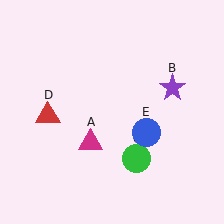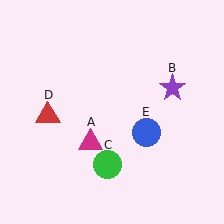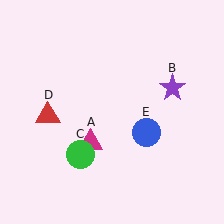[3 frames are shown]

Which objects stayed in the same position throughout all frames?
Magenta triangle (object A) and purple star (object B) and red triangle (object D) and blue circle (object E) remained stationary.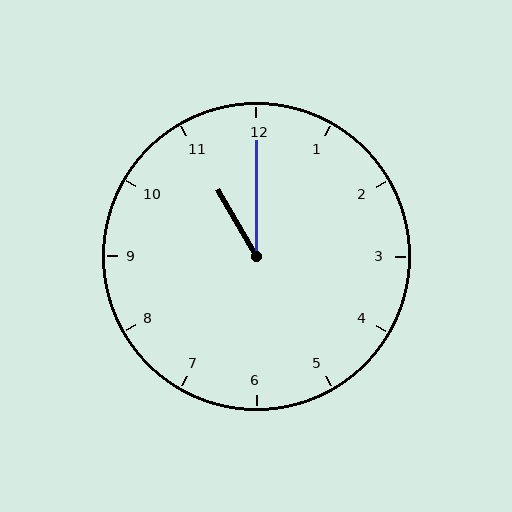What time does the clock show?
11:00.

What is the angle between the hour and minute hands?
Approximately 30 degrees.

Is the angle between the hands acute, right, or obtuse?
It is acute.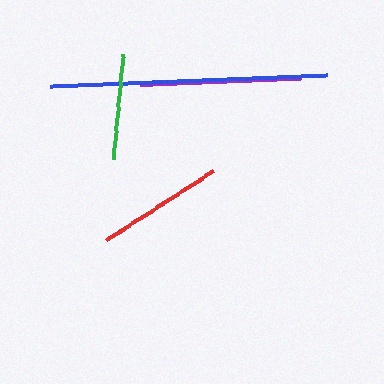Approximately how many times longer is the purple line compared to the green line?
The purple line is approximately 1.5 times the length of the green line.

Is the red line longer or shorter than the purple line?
The purple line is longer than the red line.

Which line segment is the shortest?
The green line is the shortest at approximately 105 pixels.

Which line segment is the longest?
The blue line is the longest at approximately 278 pixels.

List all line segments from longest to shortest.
From longest to shortest: blue, purple, red, green.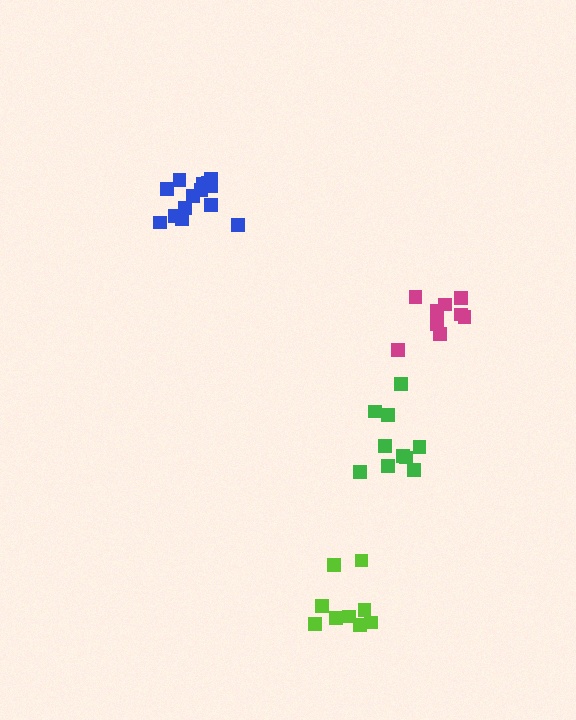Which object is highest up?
The blue cluster is topmost.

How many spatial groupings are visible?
There are 4 spatial groupings.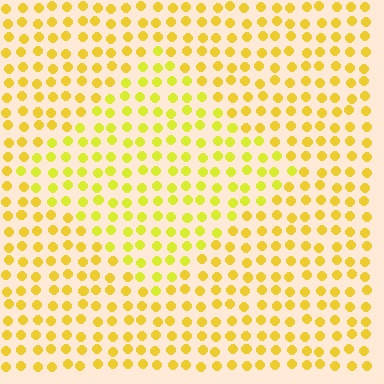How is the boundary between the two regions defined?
The boundary is defined purely by a slight shift in hue (about 18 degrees). Spacing, size, and orientation are identical on both sides.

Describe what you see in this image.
The image is filled with small yellow elements in a uniform arrangement. A diamond-shaped region is visible where the elements are tinted to a slightly different hue, forming a subtle color boundary.